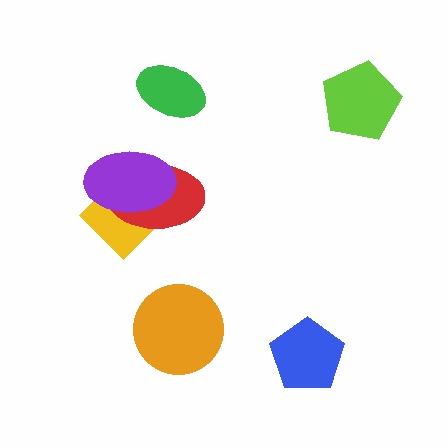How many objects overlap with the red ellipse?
2 objects overlap with the red ellipse.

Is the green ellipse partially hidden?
No, no other shape covers it.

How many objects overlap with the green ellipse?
0 objects overlap with the green ellipse.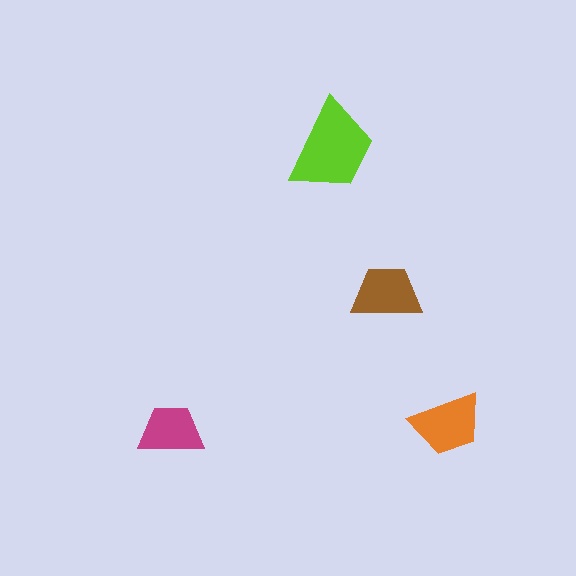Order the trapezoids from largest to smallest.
the lime one, the orange one, the brown one, the magenta one.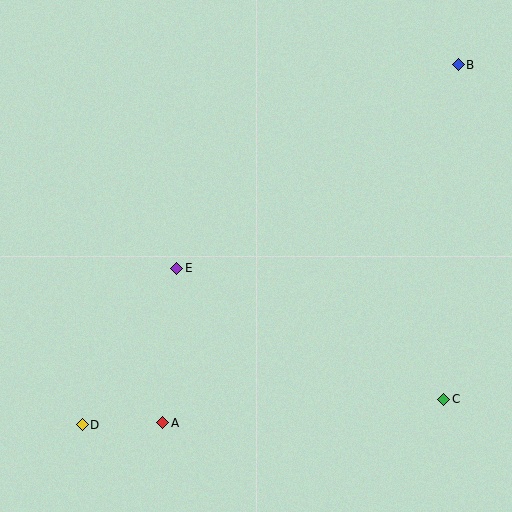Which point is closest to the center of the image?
Point E at (177, 268) is closest to the center.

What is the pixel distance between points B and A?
The distance between B and A is 464 pixels.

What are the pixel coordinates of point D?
Point D is at (82, 425).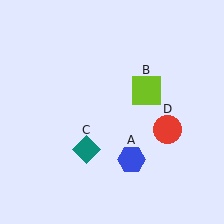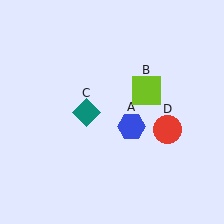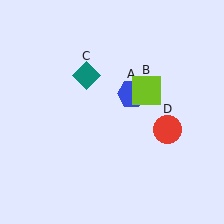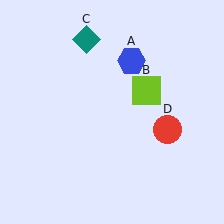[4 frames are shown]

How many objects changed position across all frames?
2 objects changed position: blue hexagon (object A), teal diamond (object C).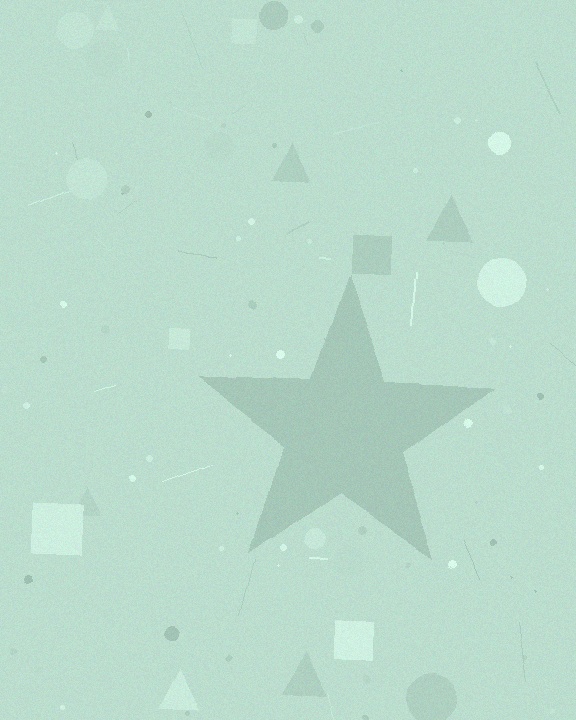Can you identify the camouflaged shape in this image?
The camouflaged shape is a star.